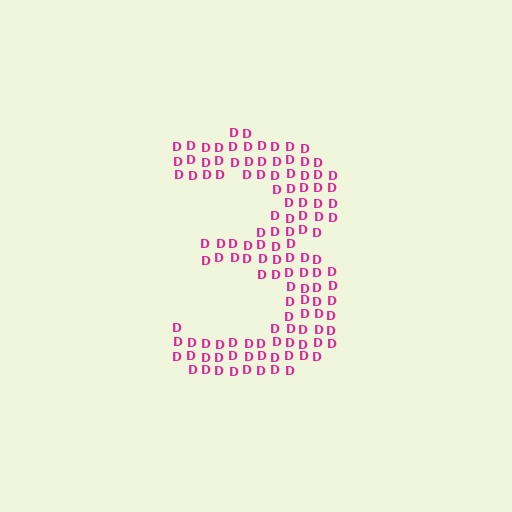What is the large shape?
The large shape is the digit 3.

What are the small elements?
The small elements are letter D's.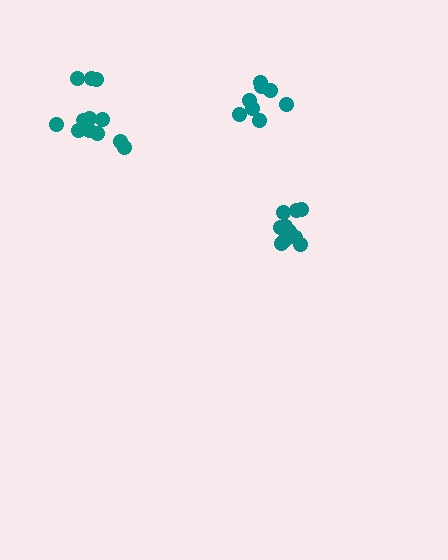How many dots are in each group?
Group 1: 8 dots, Group 2: 10 dots, Group 3: 12 dots (30 total).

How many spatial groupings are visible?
There are 3 spatial groupings.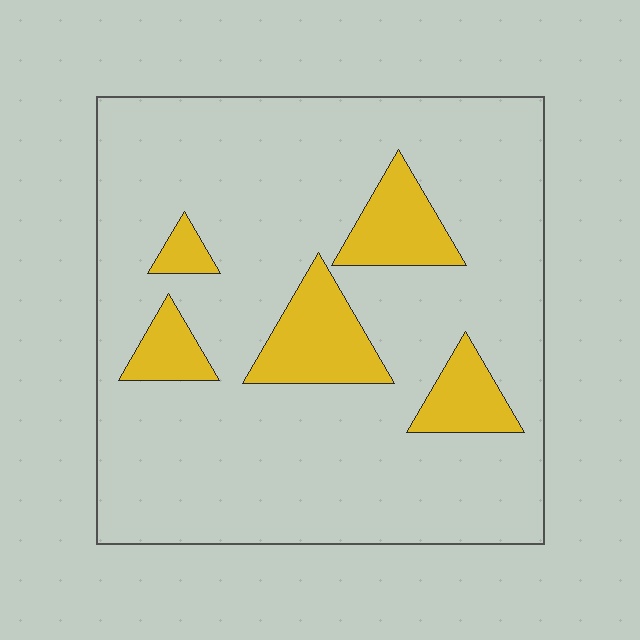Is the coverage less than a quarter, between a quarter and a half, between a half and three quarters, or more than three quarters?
Less than a quarter.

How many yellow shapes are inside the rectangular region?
5.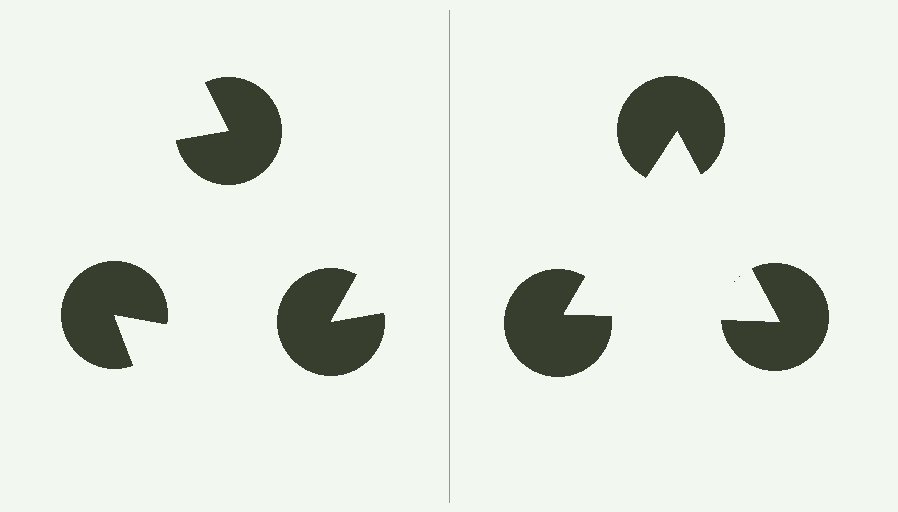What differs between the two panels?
The pac-man discs are positioned identically on both sides; only the wedge orientations differ. On the right they align to a triangle; on the left they are misaligned.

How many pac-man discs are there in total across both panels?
6 — 3 on each side.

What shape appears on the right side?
An illusory triangle.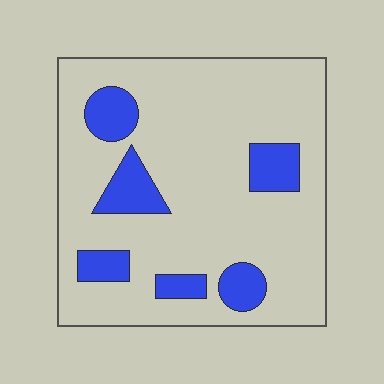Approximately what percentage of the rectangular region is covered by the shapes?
Approximately 15%.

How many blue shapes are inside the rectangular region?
6.